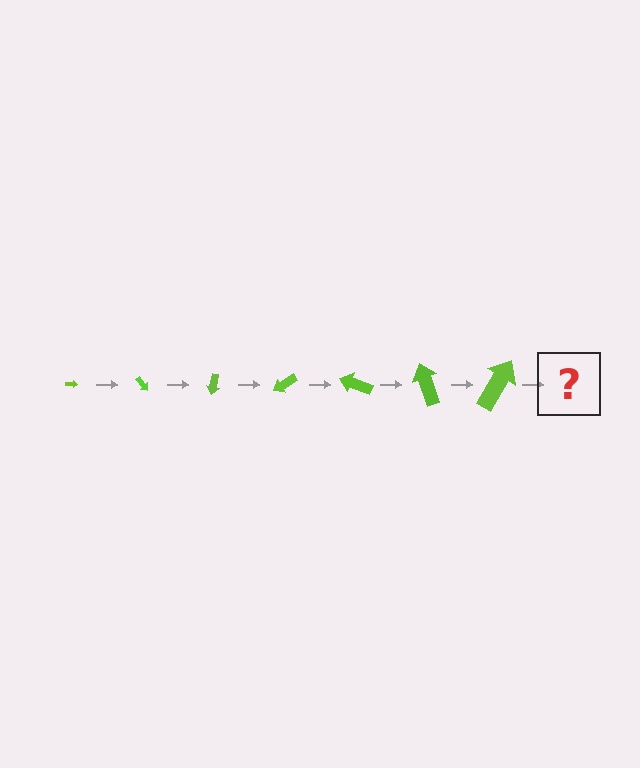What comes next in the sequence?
The next element should be an arrow, larger than the previous one and rotated 350 degrees from the start.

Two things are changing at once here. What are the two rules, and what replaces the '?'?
The two rules are that the arrow grows larger each step and it rotates 50 degrees each step. The '?' should be an arrow, larger than the previous one and rotated 350 degrees from the start.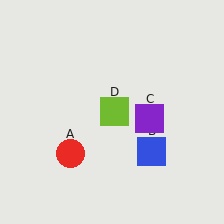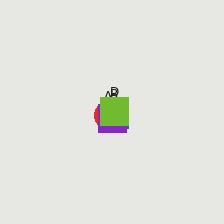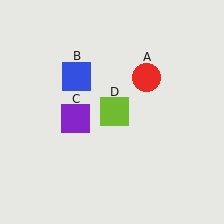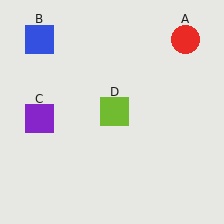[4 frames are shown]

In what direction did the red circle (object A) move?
The red circle (object A) moved up and to the right.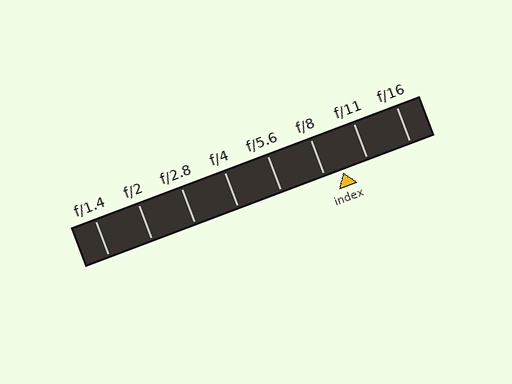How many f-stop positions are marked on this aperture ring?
There are 8 f-stop positions marked.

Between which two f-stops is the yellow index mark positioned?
The index mark is between f/8 and f/11.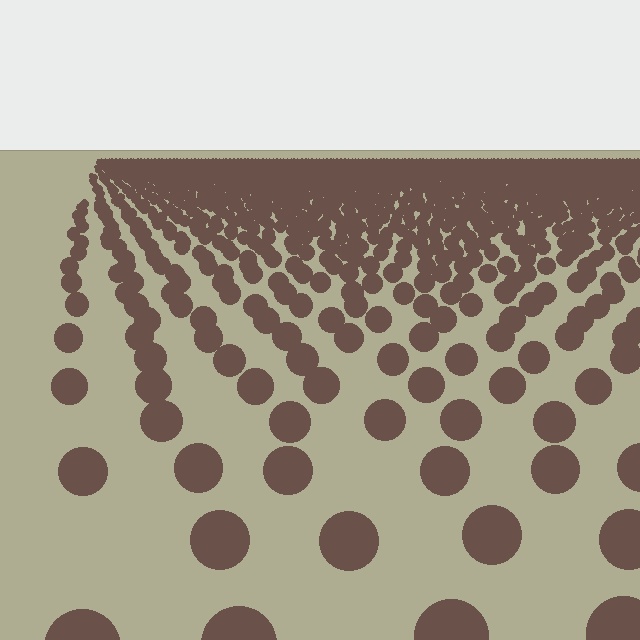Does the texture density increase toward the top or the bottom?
Density increases toward the top.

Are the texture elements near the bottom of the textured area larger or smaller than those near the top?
Larger. Near the bottom, elements are closer to the viewer and appear at a bigger on-screen size.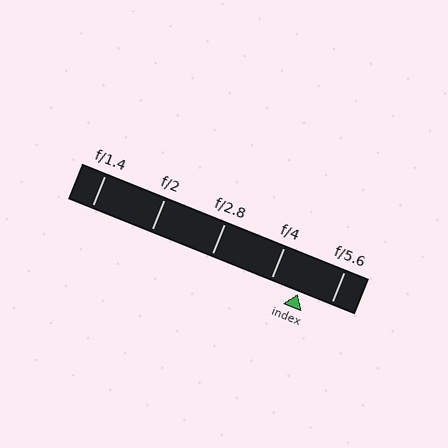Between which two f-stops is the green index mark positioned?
The index mark is between f/4 and f/5.6.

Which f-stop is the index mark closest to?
The index mark is closest to f/4.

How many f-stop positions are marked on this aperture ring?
There are 5 f-stop positions marked.